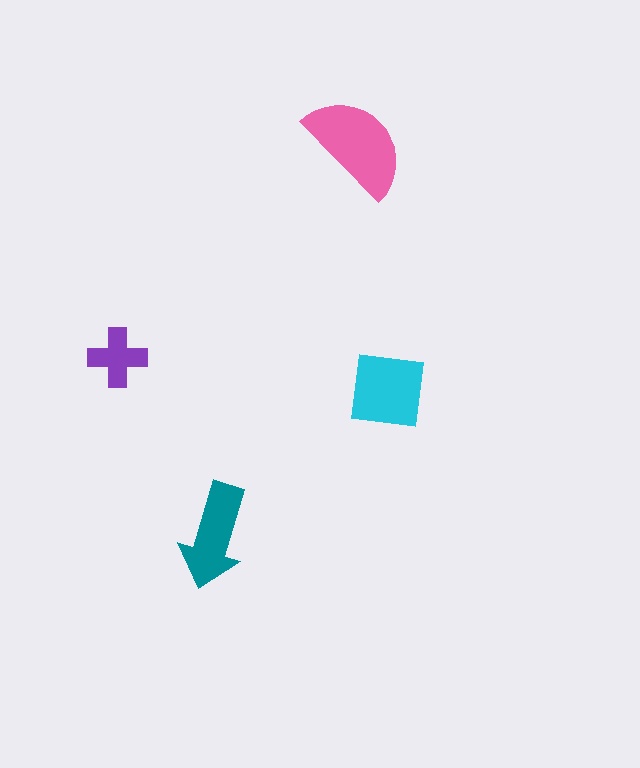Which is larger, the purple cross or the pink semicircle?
The pink semicircle.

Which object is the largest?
The pink semicircle.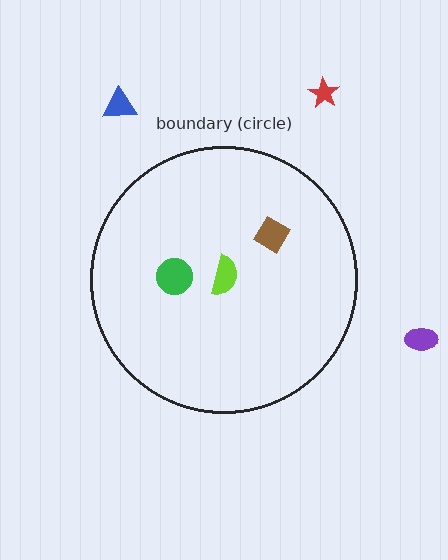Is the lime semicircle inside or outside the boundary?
Inside.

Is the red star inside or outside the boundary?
Outside.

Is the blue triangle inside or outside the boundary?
Outside.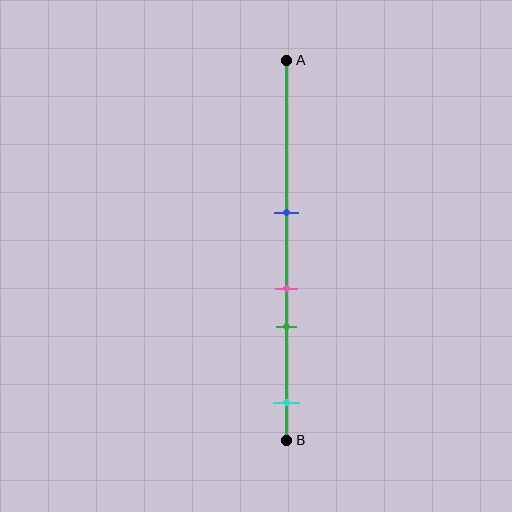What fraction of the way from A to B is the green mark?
The green mark is approximately 70% (0.7) of the way from A to B.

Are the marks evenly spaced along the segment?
No, the marks are not evenly spaced.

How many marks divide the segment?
There are 4 marks dividing the segment.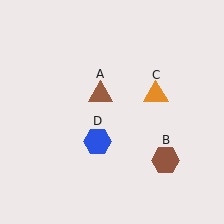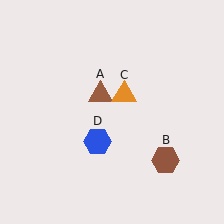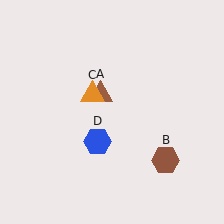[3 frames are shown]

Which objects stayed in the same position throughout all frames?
Brown triangle (object A) and brown hexagon (object B) and blue hexagon (object D) remained stationary.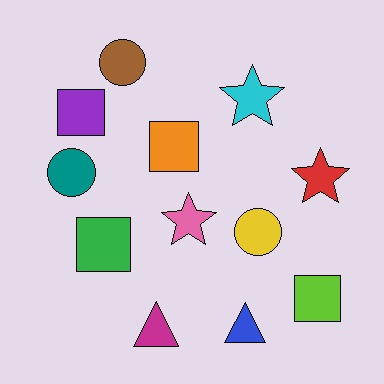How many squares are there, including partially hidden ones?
There are 4 squares.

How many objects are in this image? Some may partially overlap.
There are 12 objects.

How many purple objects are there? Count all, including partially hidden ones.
There is 1 purple object.